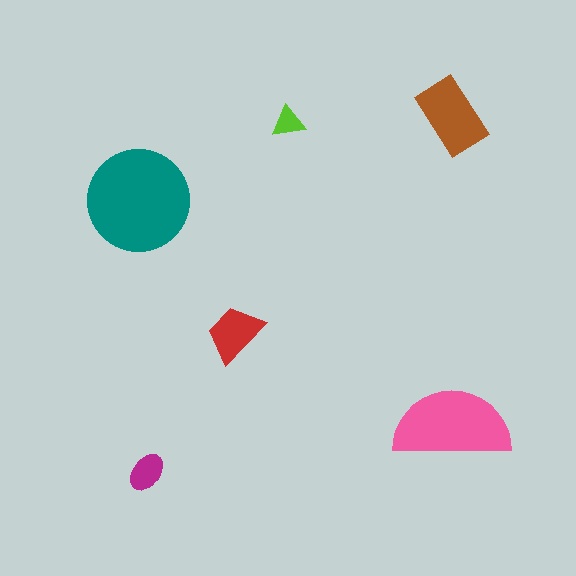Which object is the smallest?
The lime triangle.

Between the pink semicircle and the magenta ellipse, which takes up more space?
The pink semicircle.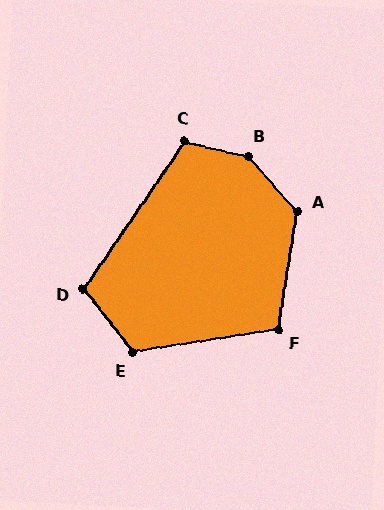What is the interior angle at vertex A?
Approximately 129 degrees (obtuse).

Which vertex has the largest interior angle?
B, at approximately 144 degrees.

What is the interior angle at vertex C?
Approximately 112 degrees (obtuse).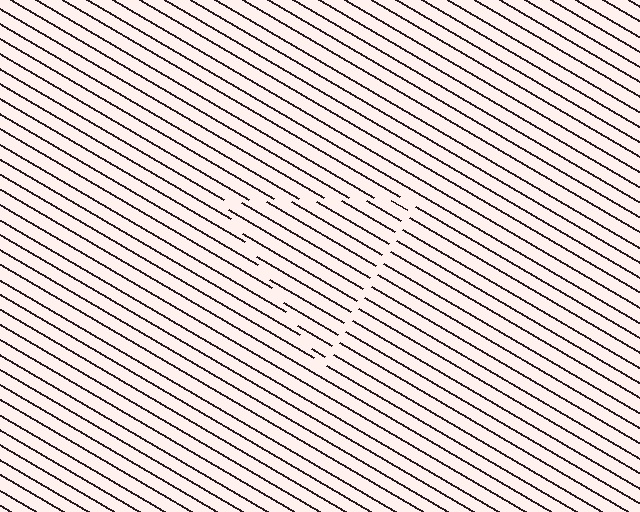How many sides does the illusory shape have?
3 sides — the line-ends trace a triangle.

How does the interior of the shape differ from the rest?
The interior of the shape contains the same grating, shifted by half a period — the contour is defined by the phase discontinuity where line-ends from the inner and outer gratings abut.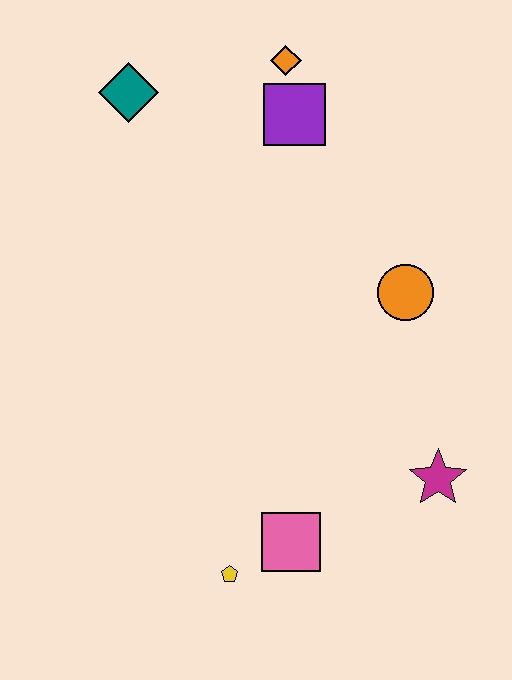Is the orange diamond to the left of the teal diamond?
No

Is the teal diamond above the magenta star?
Yes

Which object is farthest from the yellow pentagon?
The orange diamond is farthest from the yellow pentagon.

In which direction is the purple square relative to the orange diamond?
The purple square is below the orange diamond.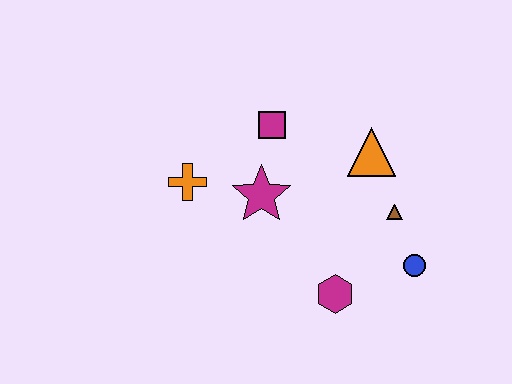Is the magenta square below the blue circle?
No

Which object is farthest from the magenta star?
The blue circle is farthest from the magenta star.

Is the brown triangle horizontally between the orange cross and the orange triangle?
No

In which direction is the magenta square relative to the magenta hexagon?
The magenta square is above the magenta hexagon.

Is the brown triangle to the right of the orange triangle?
Yes